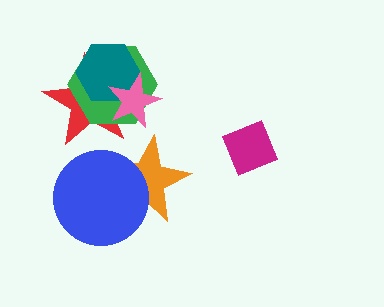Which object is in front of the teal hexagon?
The pink star is in front of the teal hexagon.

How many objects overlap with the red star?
3 objects overlap with the red star.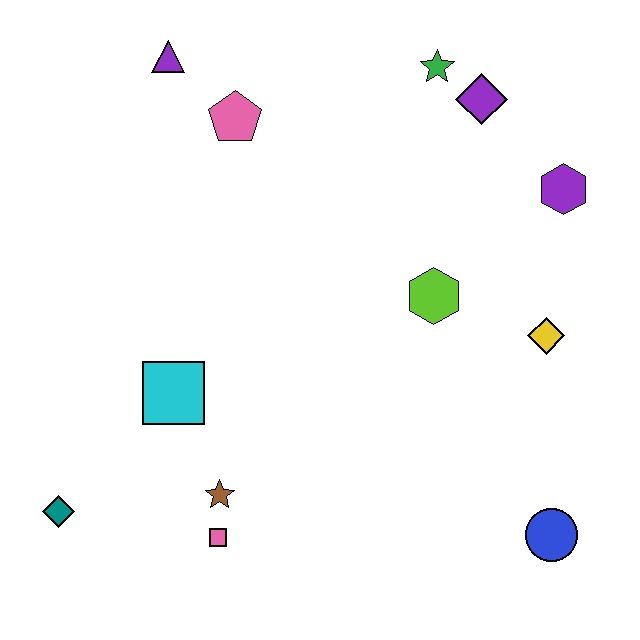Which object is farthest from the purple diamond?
The teal diamond is farthest from the purple diamond.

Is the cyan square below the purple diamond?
Yes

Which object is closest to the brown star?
The pink square is closest to the brown star.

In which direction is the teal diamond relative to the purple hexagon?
The teal diamond is to the left of the purple hexagon.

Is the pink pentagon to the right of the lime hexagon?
No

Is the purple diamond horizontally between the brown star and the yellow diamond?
Yes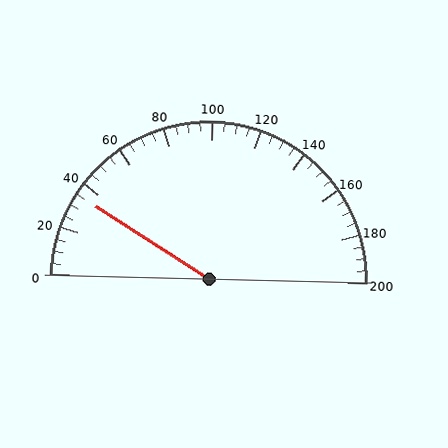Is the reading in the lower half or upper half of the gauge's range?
The reading is in the lower half of the range (0 to 200).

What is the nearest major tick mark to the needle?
The nearest major tick mark is 40.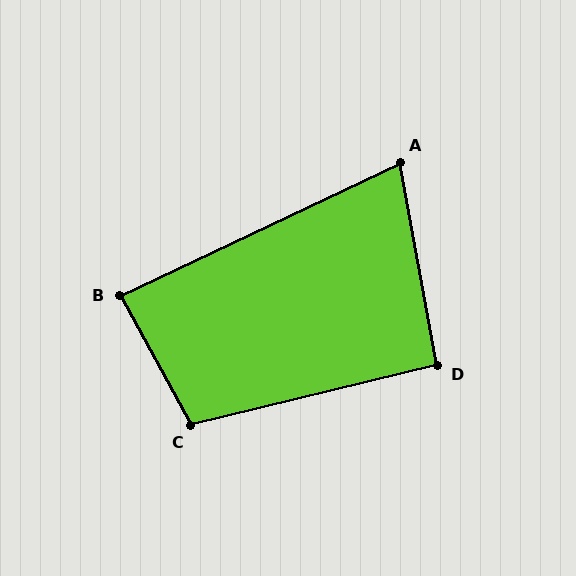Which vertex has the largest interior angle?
C, at approximately 105 degrees.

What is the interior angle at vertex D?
Approximately 93 degrees (approximately right).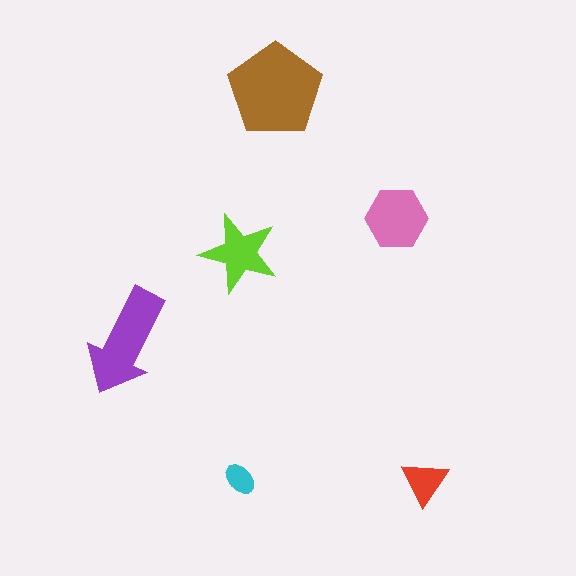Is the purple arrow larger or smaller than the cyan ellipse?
Larger.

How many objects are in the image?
There are 6 objects in the image.